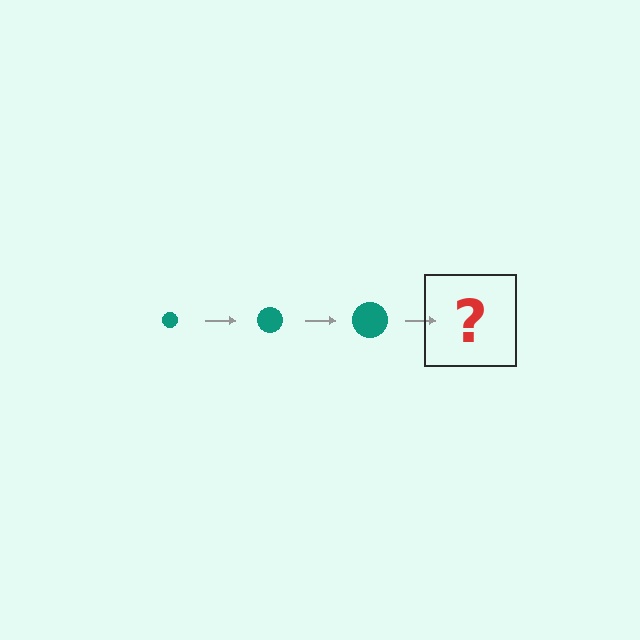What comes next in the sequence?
The next element should be a teal circle, larger than the previous one.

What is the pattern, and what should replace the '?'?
The pattern is that the circle gets progressively larger each step. The '?' should be a teal circle, larger than the previous one.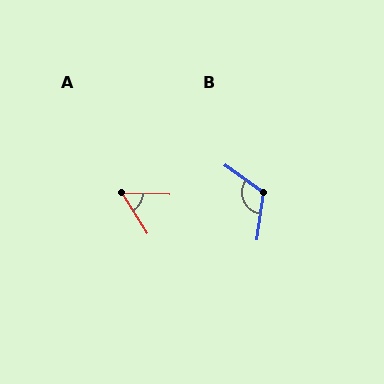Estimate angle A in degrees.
Approximately 56 degrees.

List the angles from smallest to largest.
A (56°), B (118°).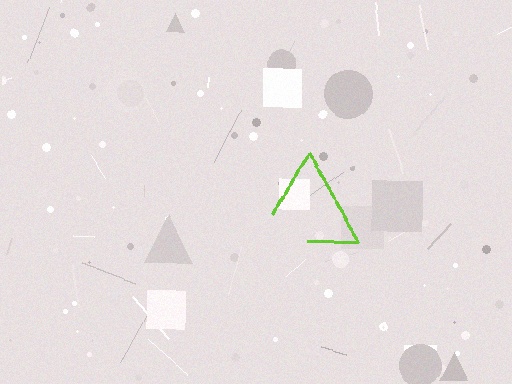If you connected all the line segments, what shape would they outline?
They would outline a triangle.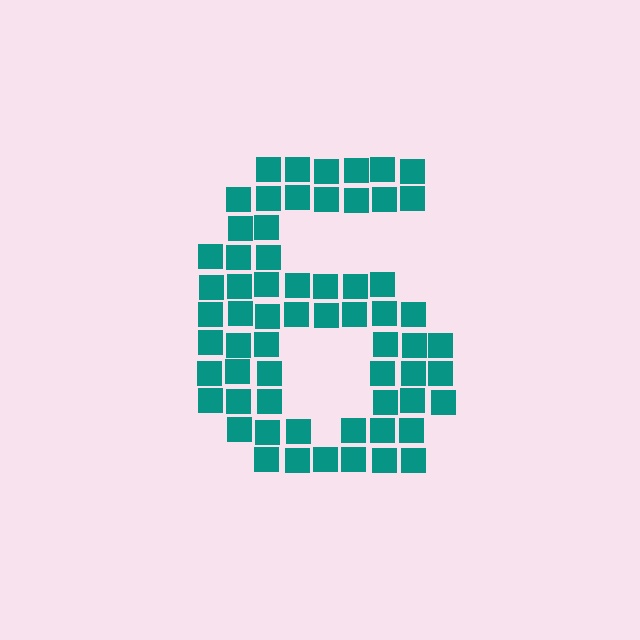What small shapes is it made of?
It is made of small squares.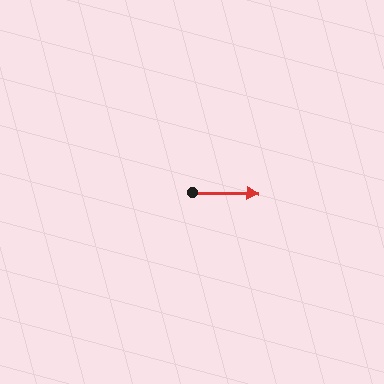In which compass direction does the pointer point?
East.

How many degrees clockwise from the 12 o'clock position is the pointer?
Approximately 91 degrees.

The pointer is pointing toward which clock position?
Roughly 3 o'clock.